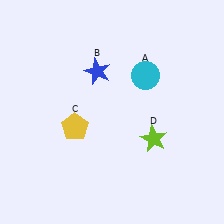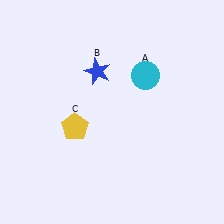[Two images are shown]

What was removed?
The lime star (D) was removed in Image 2.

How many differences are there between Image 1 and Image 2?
There is 1 difference between the two images.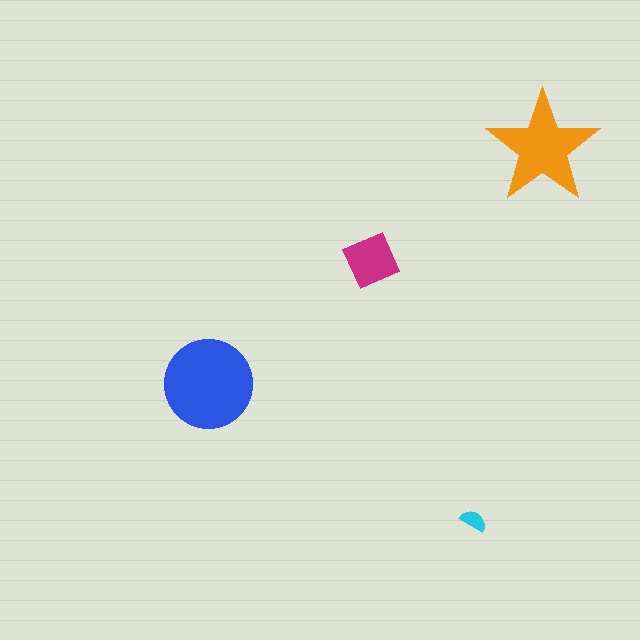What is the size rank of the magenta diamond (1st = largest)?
3rd.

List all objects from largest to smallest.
The blue circle, the orange star, the magenta diamond, the cyan semicircle.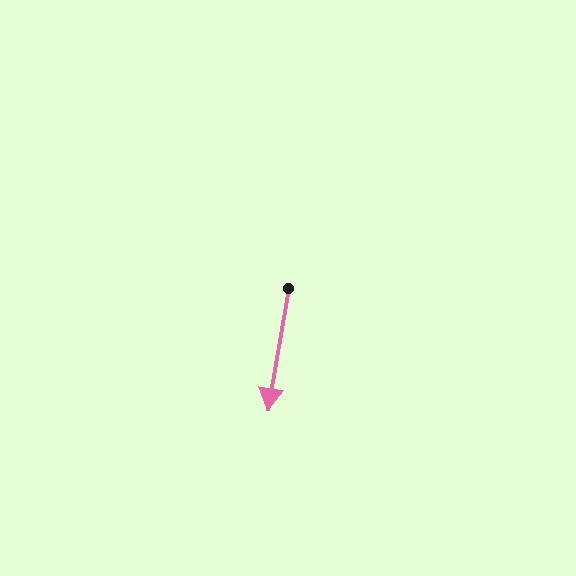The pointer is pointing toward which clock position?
Roughly 6 o'clock.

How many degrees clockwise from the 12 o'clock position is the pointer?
Approximately 190 degrees.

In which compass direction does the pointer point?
South.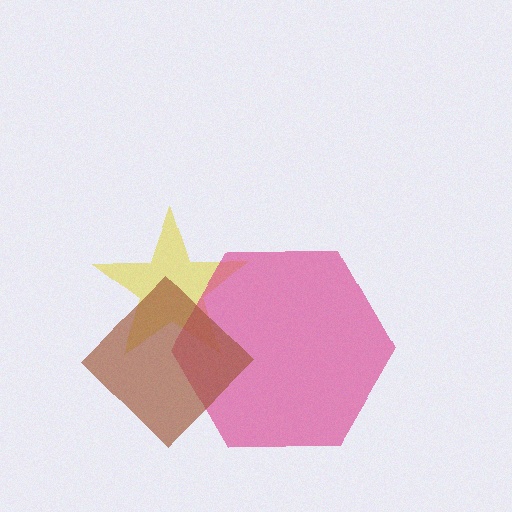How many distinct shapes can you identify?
There are 3 distinct shapes: a yellow star, a magenta hexagon, a brown diamond.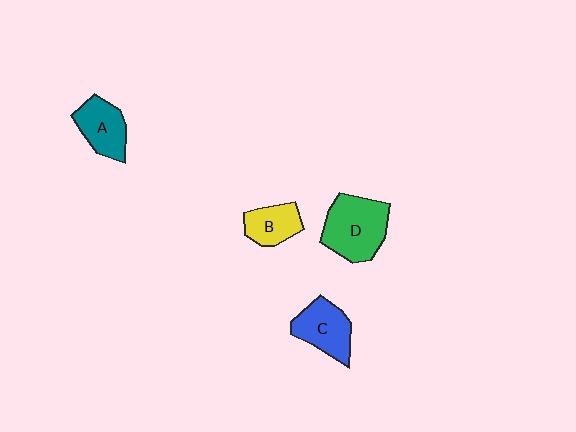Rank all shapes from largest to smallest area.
From largest to smallest: D (green), C (blue), A (teal), B (yellow).